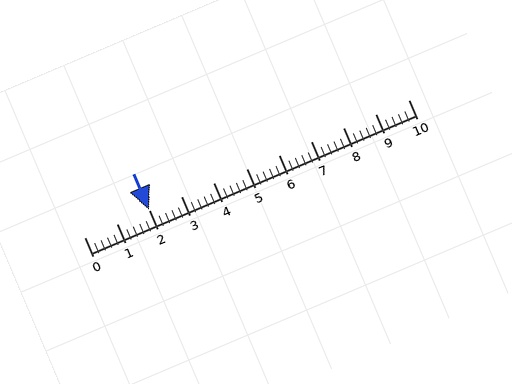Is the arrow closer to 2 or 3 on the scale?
The arrow is closer to 2.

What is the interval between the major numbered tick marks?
The major tick marks are spaced 1 units apart.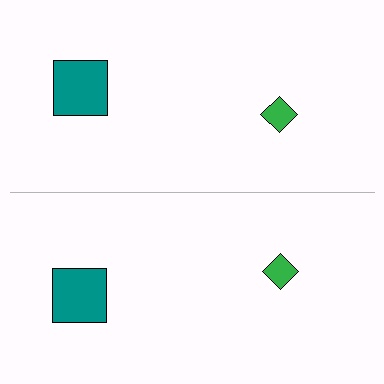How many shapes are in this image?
There are 4 shapes in this image.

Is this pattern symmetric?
Yes, this pattern has bilateral (reflection) symmetry.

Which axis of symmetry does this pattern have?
The pattern has a horizontal axis of symmetry running through the center of the image.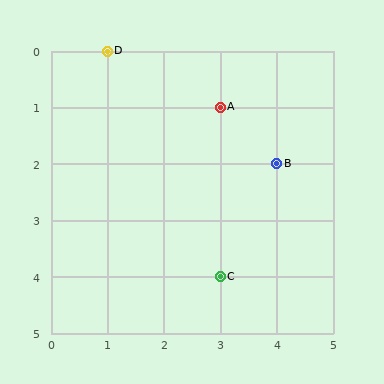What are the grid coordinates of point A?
Point A is at grid coordinates (3, 1).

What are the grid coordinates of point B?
Point B is at grid coordinates (4, 2).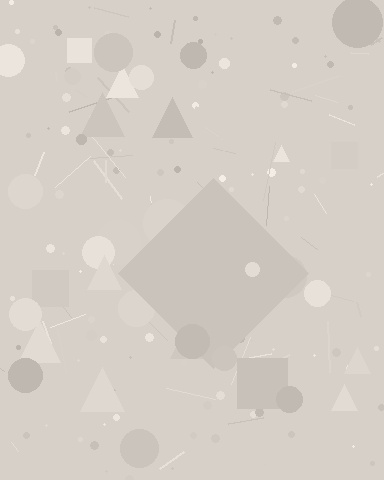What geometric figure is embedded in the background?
A diamond is embedded in the background.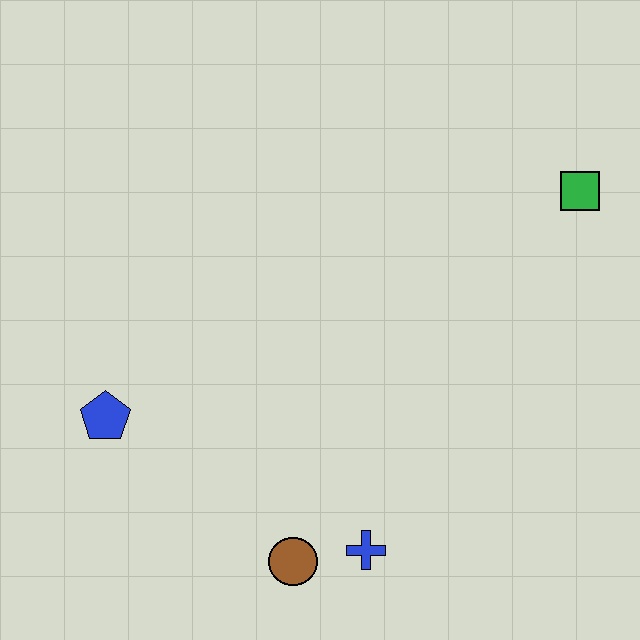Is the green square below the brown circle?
No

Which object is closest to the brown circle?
The blue cross is closest to the brown circle.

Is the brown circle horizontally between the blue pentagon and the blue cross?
Yes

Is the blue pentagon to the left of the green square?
Yes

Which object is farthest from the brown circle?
The green square is farthest from the brown circle.